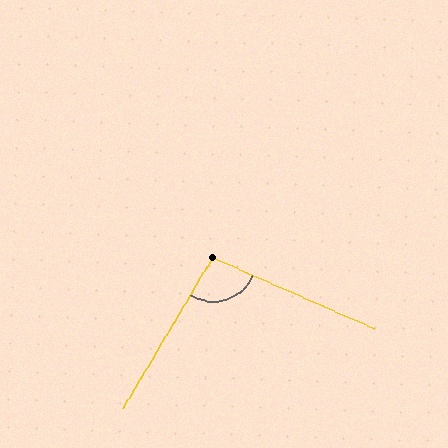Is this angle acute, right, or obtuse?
It is obtuse.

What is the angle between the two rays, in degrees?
Approximately 97 degrees.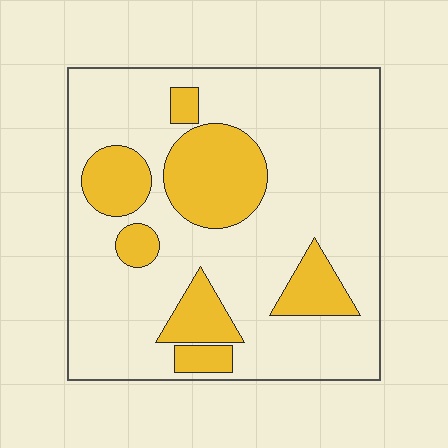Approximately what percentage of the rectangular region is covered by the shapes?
Approximately 25%.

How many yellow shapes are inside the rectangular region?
7.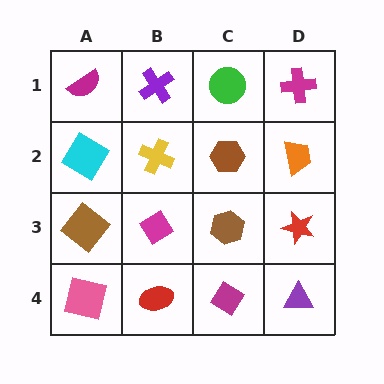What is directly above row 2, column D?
A magenta cross.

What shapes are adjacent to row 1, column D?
An orange trapezoid (row 2, column D), a green circle (row 1, column C).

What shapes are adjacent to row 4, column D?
A red star (row 3, column D), a magenta diamond (row 4, column C).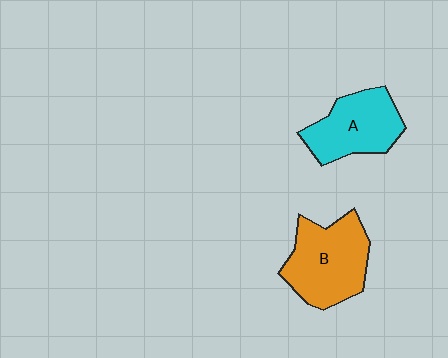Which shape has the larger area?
Shape B (orange).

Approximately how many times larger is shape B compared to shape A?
Approximately 1.2 times.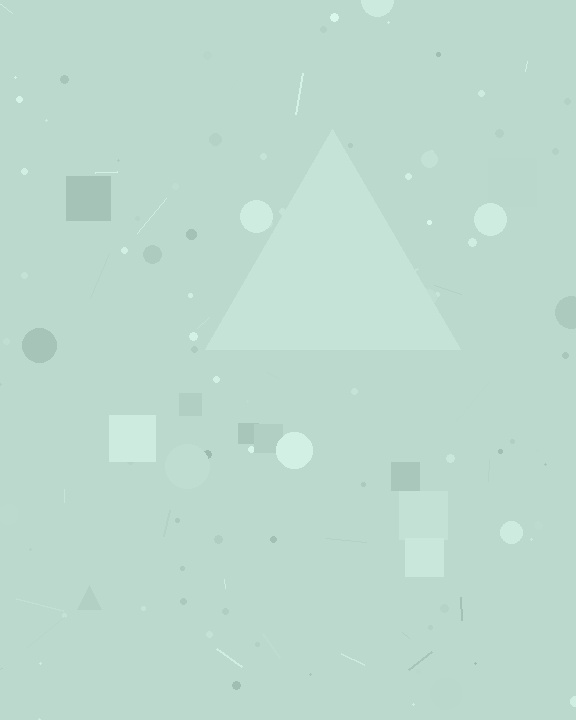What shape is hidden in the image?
A triangle is hidden in the image.